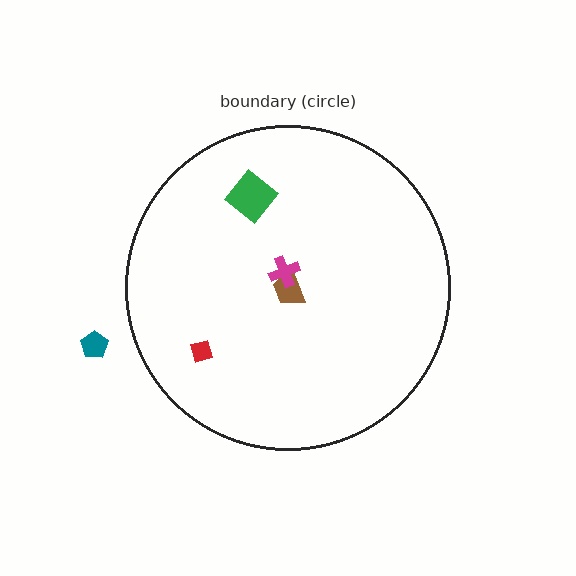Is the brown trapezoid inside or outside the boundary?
Inside.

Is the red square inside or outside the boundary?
Inside.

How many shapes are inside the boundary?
4 inside, 1 outside.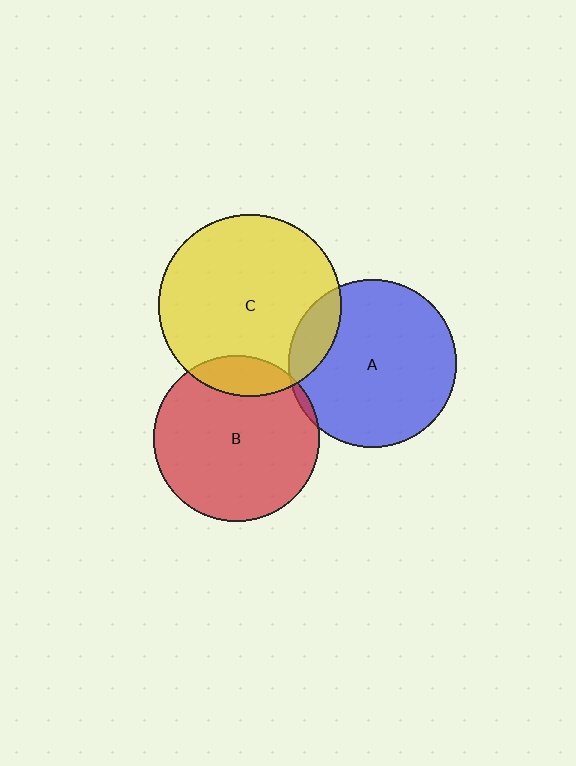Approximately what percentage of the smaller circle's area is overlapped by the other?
Approximately 15%.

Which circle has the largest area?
Circle C (yellow).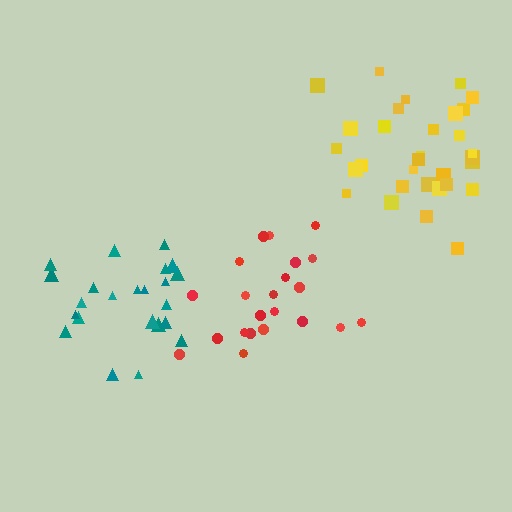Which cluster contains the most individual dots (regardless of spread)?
Yellow (31).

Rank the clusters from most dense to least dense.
yellow, teal, red.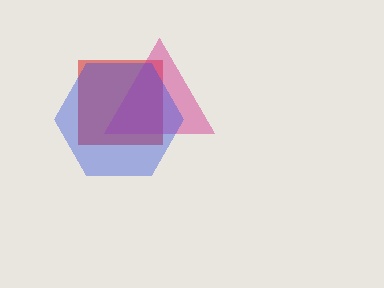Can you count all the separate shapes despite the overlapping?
Yes, there are 3 separate shapes.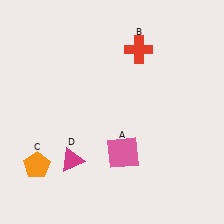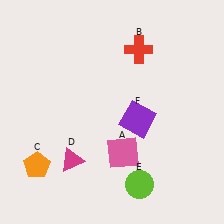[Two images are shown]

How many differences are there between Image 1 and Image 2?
There are 2 differences between the two images.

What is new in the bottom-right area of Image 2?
A purple square (F) was added in the bottom-right area of Image 2.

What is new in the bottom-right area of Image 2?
A lime circle (E) was added in the bottom-right area of Image 2.